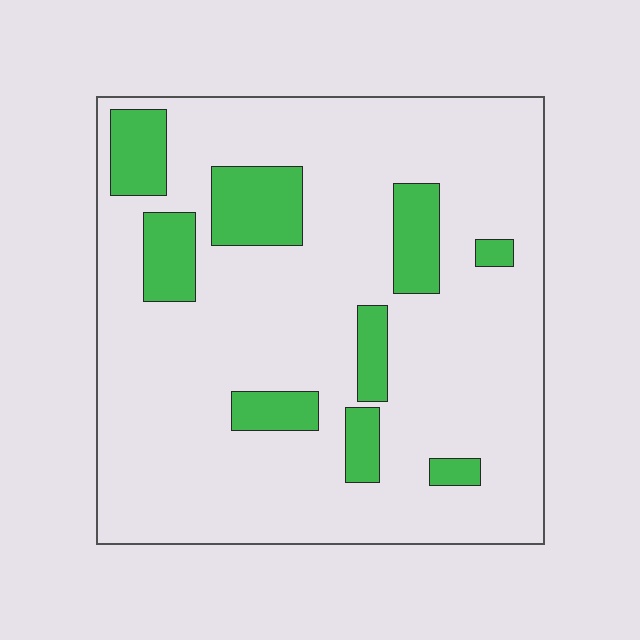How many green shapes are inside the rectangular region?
9.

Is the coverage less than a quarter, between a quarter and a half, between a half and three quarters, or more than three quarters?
Less than a quarter.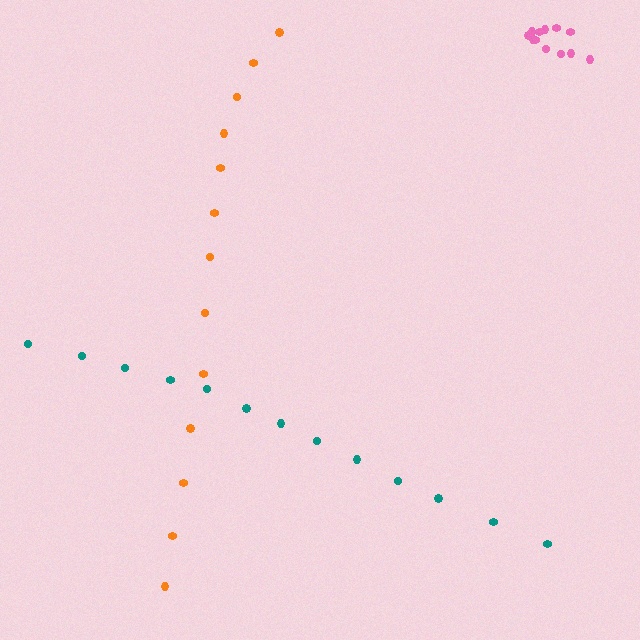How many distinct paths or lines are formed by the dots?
There are 3 distinct paths.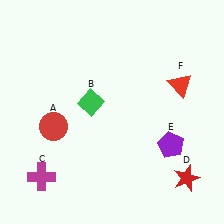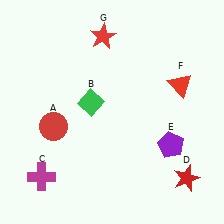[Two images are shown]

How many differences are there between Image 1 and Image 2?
There is 1 difference between the two images.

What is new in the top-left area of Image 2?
A red star (G) was added in the top-left area of Image 2.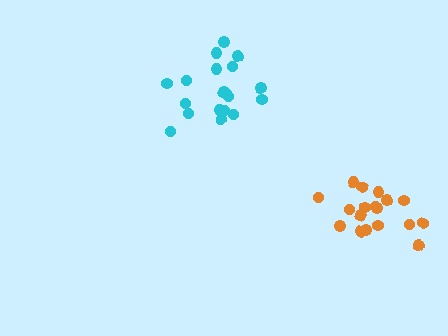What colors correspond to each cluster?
The clusters are colored: cyan, orange.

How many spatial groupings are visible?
There are 2 spatial groupings.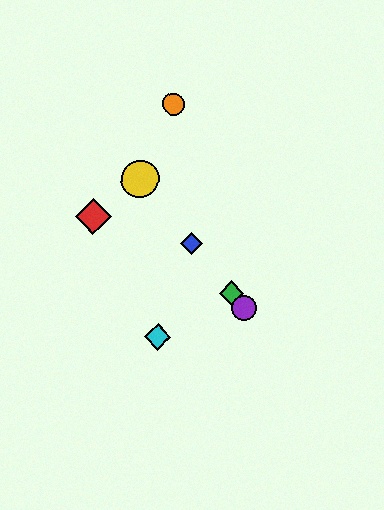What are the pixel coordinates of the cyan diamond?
The cyan diamond is at (158, 337).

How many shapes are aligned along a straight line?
4 shapes (the blue diamond, the green diamond, the yellow circle, the purple circle) are aligned along a straight line.